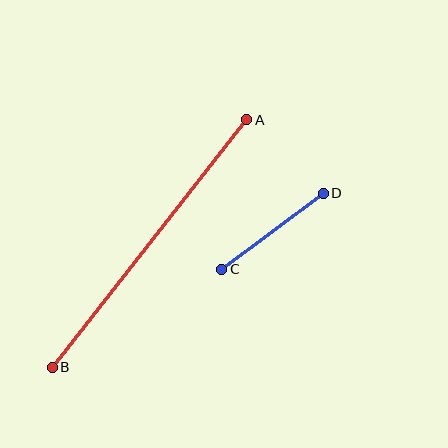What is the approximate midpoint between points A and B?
The midpoint is at approximately (150, 243) pixels.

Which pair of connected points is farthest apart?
Points A and B are farthest apart.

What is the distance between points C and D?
The distance is approximately 126 pixels.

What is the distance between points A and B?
The distance is approximately 315 pixels.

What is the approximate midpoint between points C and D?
The midpoint is at approximately (272, 231) pixels.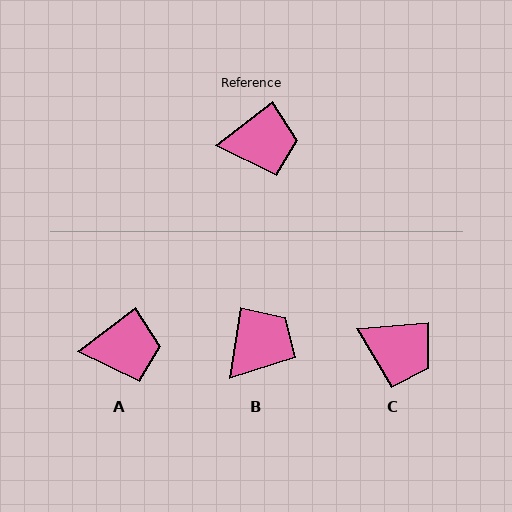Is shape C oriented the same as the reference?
No, it is off by about 33 degrees.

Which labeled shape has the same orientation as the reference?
A.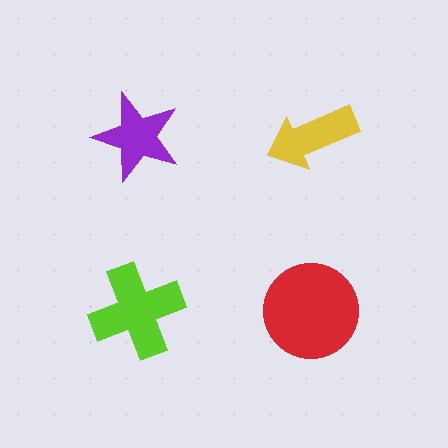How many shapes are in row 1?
2 shapes.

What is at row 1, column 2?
A yellow arrow.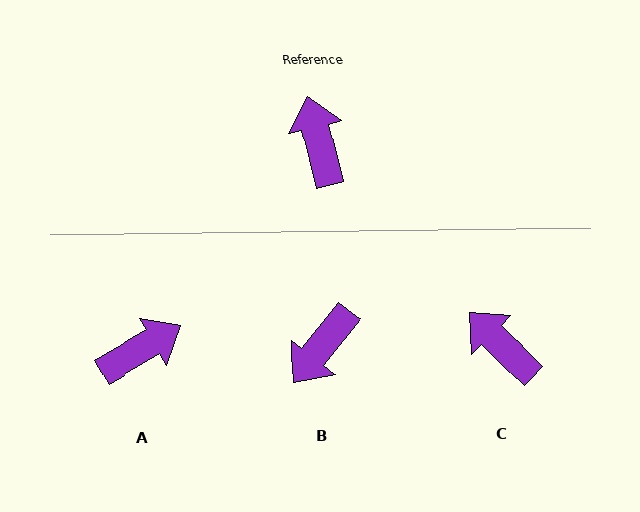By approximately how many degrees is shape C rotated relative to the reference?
Approximately 31 degrees counter-clockwise.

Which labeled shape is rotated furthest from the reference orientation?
B, about 128 degrees away.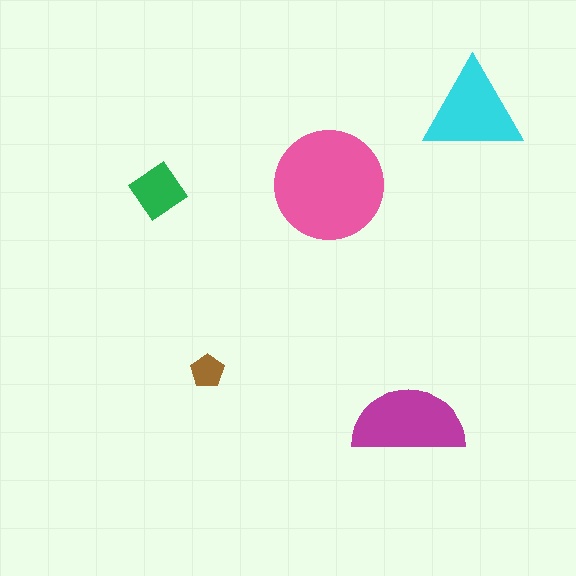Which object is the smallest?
The brown pentagon.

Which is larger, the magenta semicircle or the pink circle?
The pink circle.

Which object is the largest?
The pink circle.